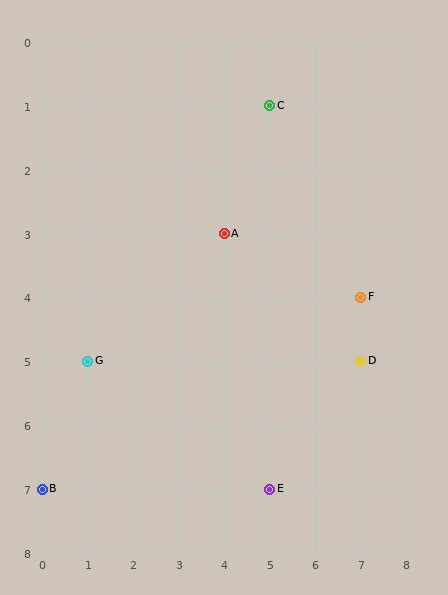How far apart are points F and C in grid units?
Points F and C are 2 columns and 3 rows apart (about 3.6 grid units diagonally).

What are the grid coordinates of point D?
Point D is at grid coordinates (7, 5).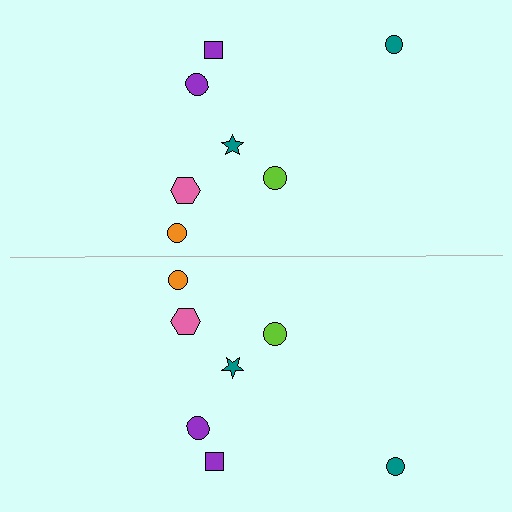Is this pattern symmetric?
Yes, this pattern has bilateral (reflection) symmetry.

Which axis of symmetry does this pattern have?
The pattern has a horizontal axis of symmetry running through the center of the image.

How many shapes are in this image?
There are 14 shapes in this image.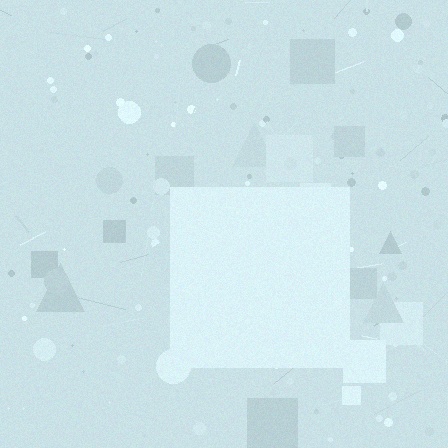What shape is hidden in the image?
A square is hidden in the image.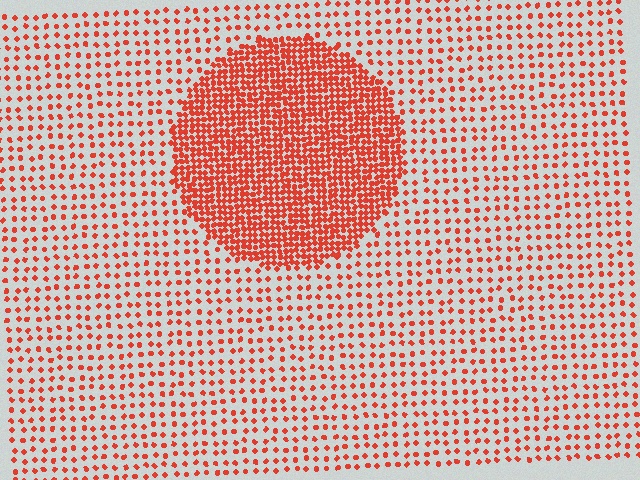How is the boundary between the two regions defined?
The boundary is defined by a change in element density (approximately 2.9x ratio). All elements are the same color, size, and shape.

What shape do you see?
I see a circle.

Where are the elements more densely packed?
The elements are more densely packed inside the circle boundary.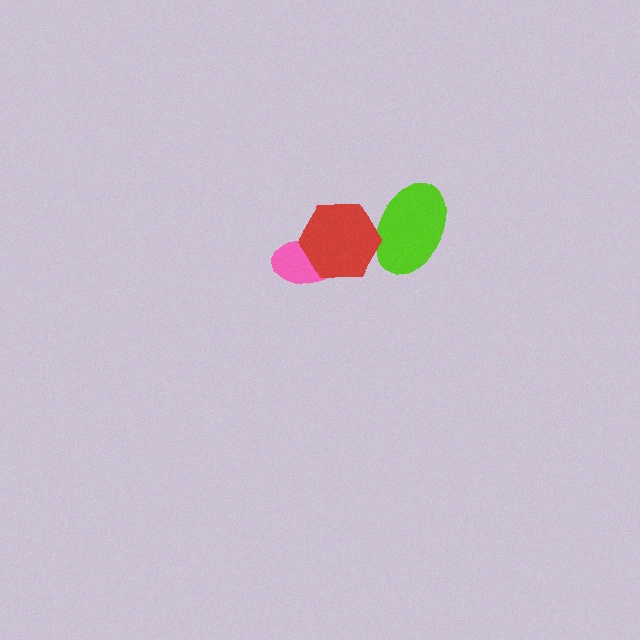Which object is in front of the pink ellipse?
The red hexagon is in front of the pink ellipse.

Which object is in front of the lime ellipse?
The red hexagon is in front of the lime ellipse.